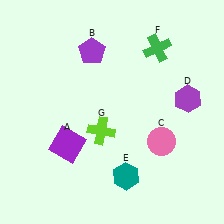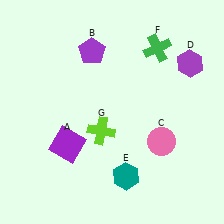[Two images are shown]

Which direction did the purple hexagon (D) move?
The purple hexagon (D) moved up.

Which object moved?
The purple hexagon (D) moved up.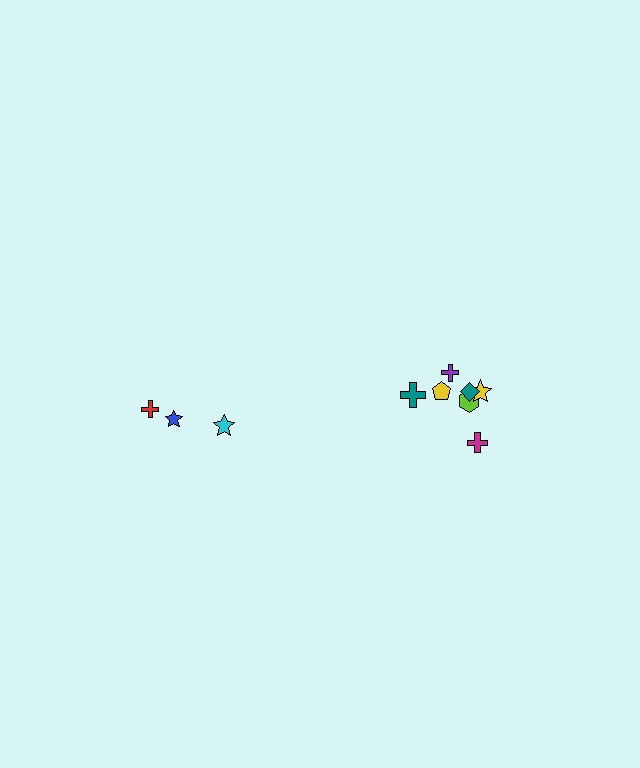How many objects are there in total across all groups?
There are 10 objects.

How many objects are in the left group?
There are 3 objects.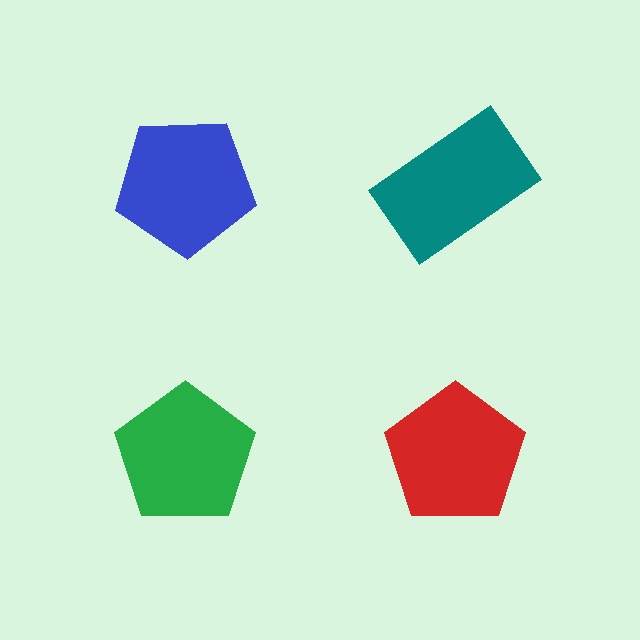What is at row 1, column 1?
A blue pentagon.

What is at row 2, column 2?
A red pentagon.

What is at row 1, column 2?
A teal rectangle.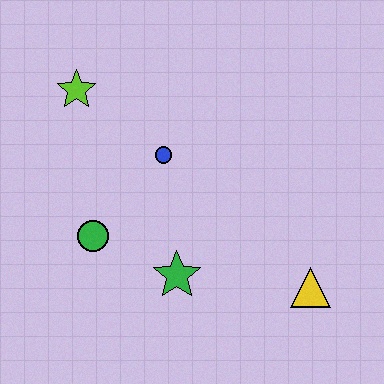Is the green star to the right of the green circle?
Yes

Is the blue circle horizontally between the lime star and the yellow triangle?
Yes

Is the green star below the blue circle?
Yes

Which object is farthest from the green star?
The lime star is farthest from the green star.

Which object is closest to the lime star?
The blue circle is closest to the lime star.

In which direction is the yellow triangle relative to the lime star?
The yellow triangle is to the right of the lime star.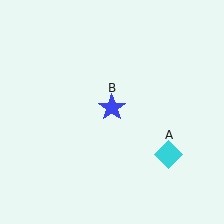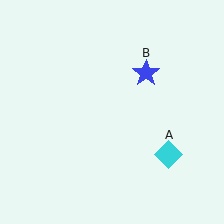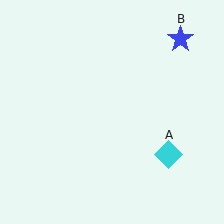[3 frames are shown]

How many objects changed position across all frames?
1 object changed position: blue star (object B).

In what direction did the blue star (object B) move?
The blue star (object B) moved up and to the right.